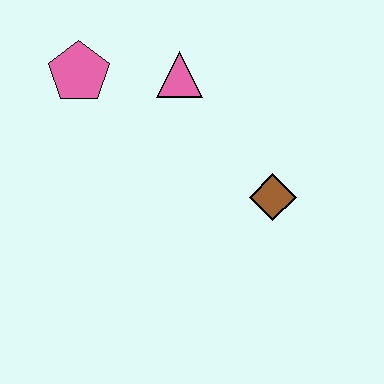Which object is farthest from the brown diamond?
The pink pentagon is farthest from the brown diamond.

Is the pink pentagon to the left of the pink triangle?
Yes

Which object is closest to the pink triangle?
The pink pentagon is closest to the pink triangle.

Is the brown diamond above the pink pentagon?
No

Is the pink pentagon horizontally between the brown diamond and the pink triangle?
No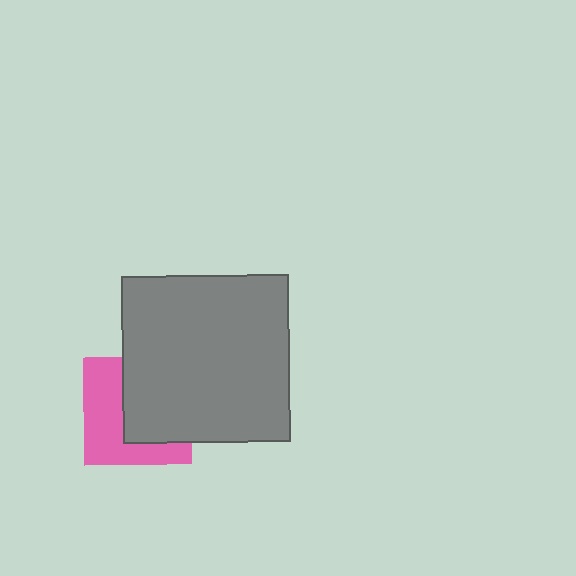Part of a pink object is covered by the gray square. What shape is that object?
It is a square.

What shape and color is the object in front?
The object in front is a gray square.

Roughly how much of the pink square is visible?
About half of it is visible (roughly 50%).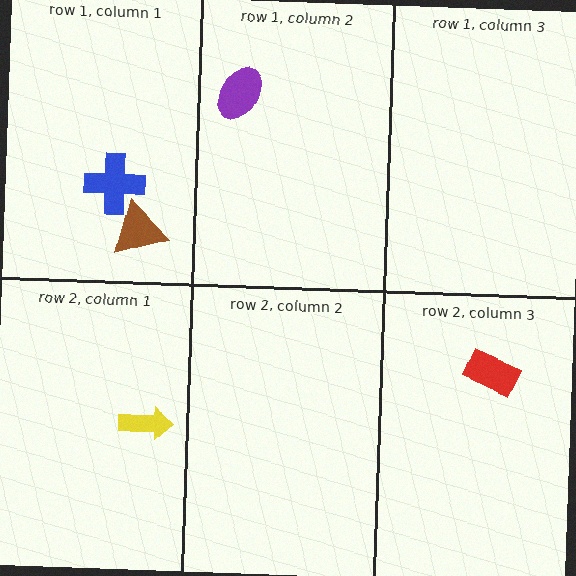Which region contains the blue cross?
The row 1, column 1 region.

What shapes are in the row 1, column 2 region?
The purple ellipse.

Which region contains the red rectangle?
The row 2, column 3 region.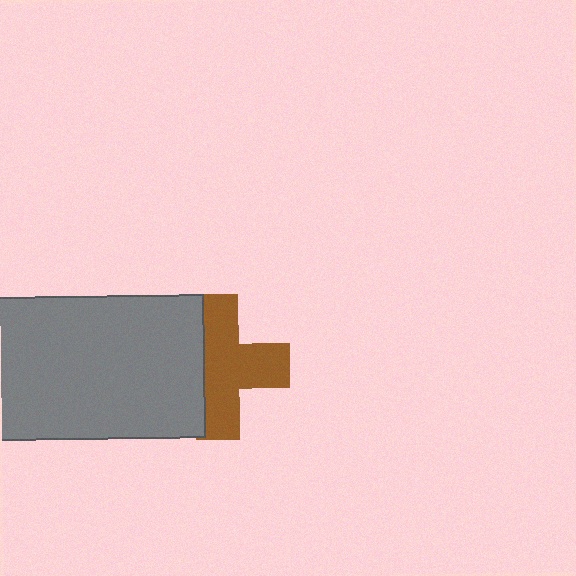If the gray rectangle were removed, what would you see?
You would see the complete brown cross.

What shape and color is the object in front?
The object in front is a gray rectangle.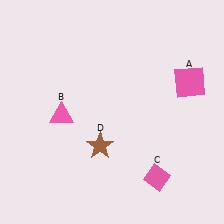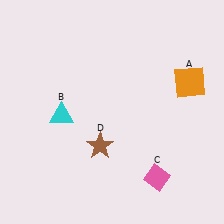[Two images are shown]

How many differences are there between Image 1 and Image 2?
There are 2 differences between the two images.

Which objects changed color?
A changed from pink to orange. B changed from pink to cyan.